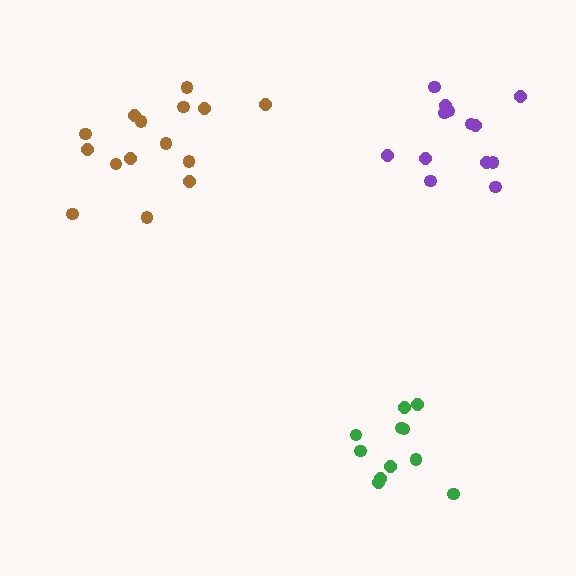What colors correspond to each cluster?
The clusters are colored: brown, purple, green.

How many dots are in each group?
Group 1: 15 dots, Group 2: 13 dots, Group 3: 11 dots (39 total).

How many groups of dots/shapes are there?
There are 3 groups.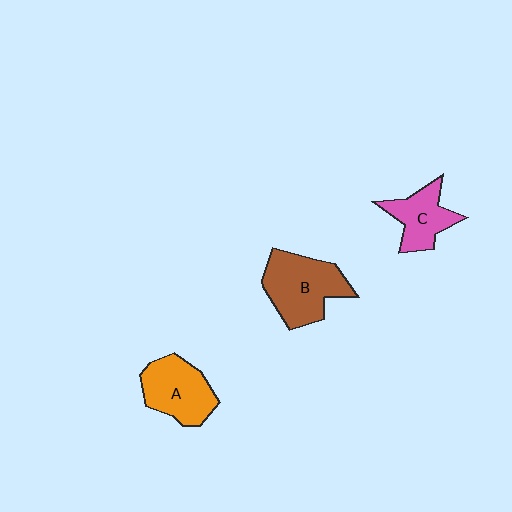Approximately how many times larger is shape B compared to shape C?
Approximately 1.5 times.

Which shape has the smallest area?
Shape C (pink).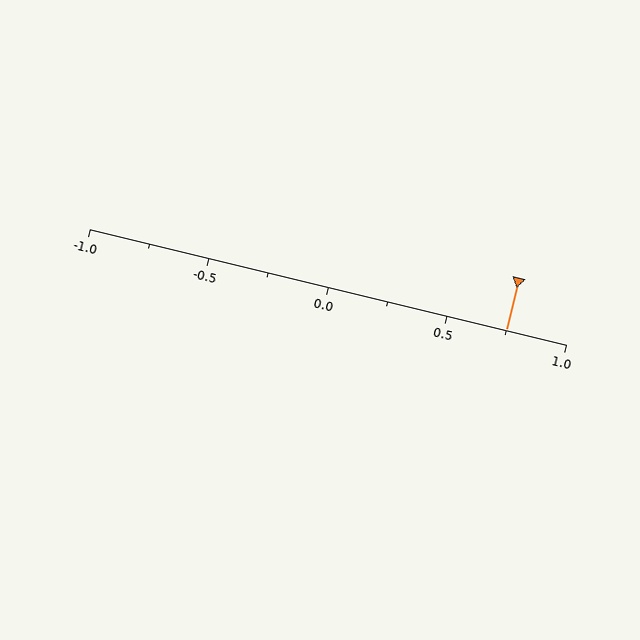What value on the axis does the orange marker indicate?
The marker indicates approximately 0.75.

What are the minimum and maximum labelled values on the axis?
The axis runs from -1.0 to 1.0.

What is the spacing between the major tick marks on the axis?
The major ticks are spaced 0.5 apart.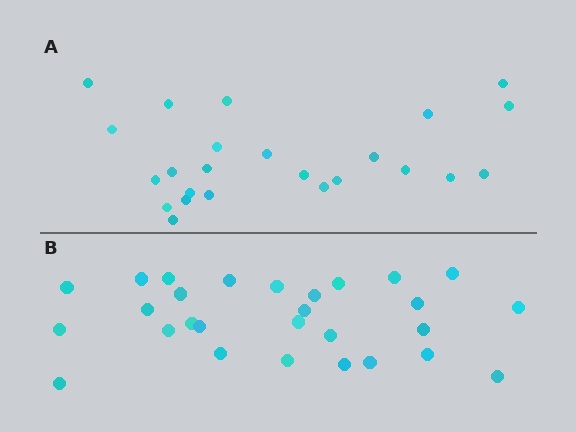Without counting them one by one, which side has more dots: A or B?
Region B (the bottom region) has more dots.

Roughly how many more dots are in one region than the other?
Region B has about 4 more dots than region A.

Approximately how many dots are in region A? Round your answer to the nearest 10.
About 20 dots. (The exact count is 24, which rounds to 20.)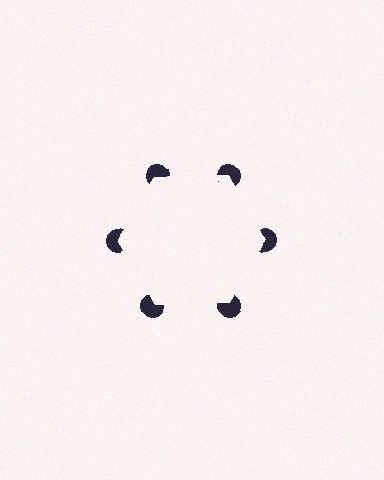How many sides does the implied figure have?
6 sides.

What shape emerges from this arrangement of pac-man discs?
An illusory hexagon — its edges are inferred from the aligned wedge cuts in the pac-man discs, not physically drawn.